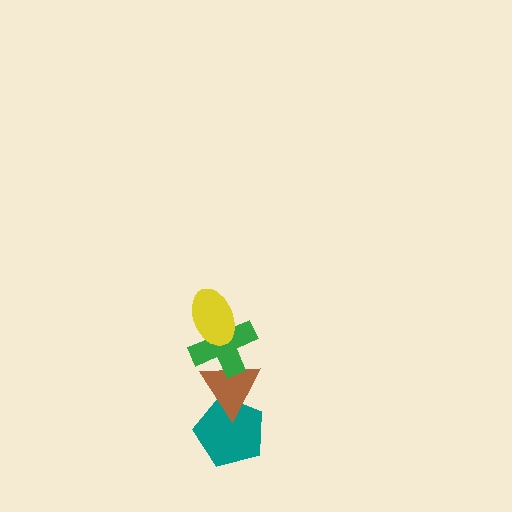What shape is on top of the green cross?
The yellow ellipse is on top of the green cross.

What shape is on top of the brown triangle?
The green cross is on top of the brown triangle.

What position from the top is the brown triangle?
The brown triangle is 3rd from the top.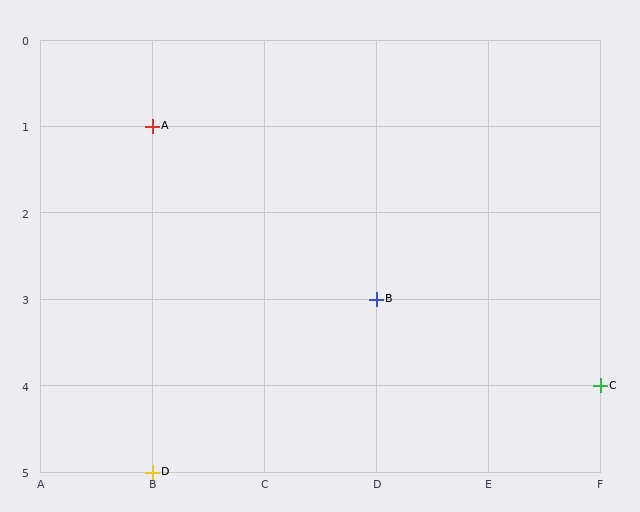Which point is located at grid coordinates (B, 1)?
Point A is at (B, 1).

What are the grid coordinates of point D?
Point D is at grid coordinates (B, 5).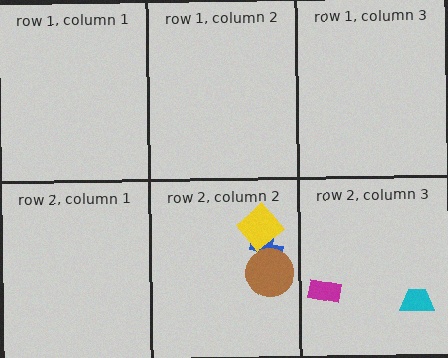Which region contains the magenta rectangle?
The row 2, column 3 region.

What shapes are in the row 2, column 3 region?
The magenta rectangle, the cyan trapezoid.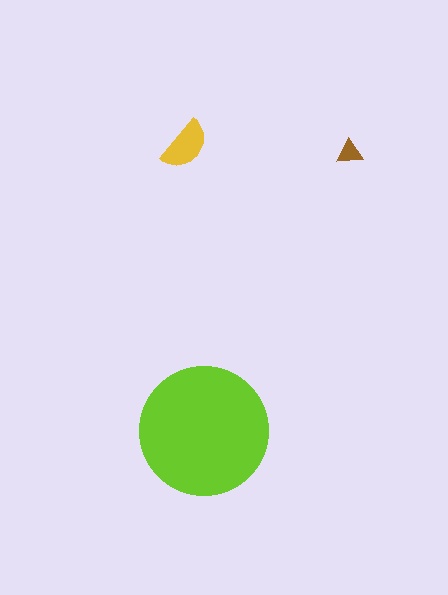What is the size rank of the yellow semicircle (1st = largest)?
2nd.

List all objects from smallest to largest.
The brown triangle, the yellow semicircle, the lime circle.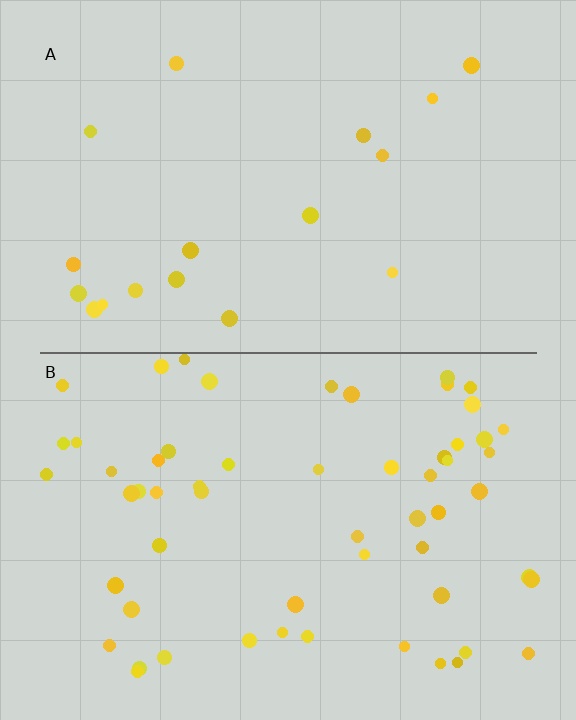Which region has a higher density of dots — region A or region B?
B (the bottom).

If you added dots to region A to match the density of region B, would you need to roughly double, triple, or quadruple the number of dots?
Approximately triple.